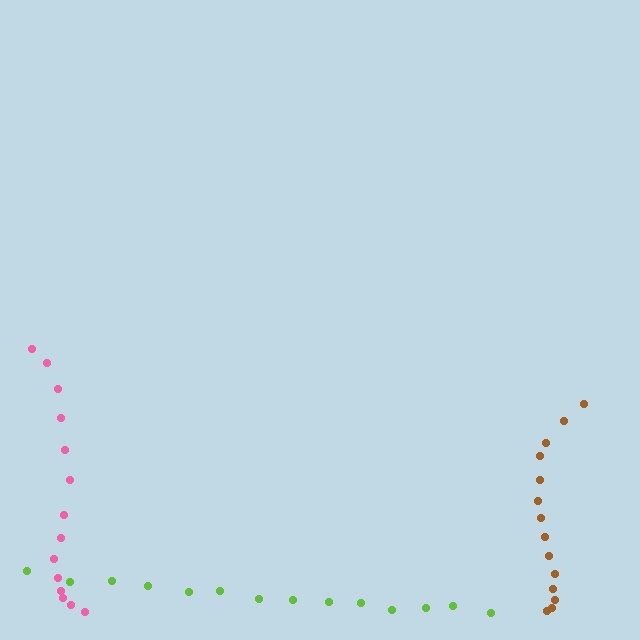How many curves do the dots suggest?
There are 3 distinct paths.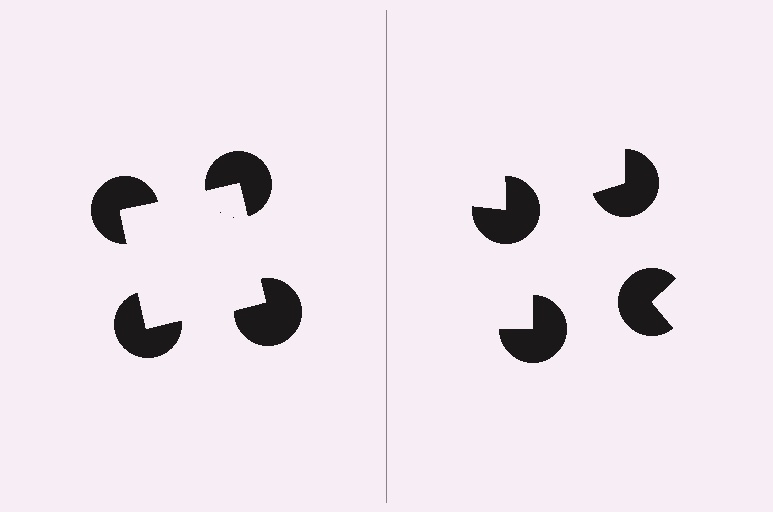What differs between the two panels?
The pac-man discs are positioned identically on both sides; only the wedge orientations differ. On the left they align to a square; on the right they are misaligned.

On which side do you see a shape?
An illusory square appears on the left side. On the right side the wedge cuts are rotated, so no coherent shape forms.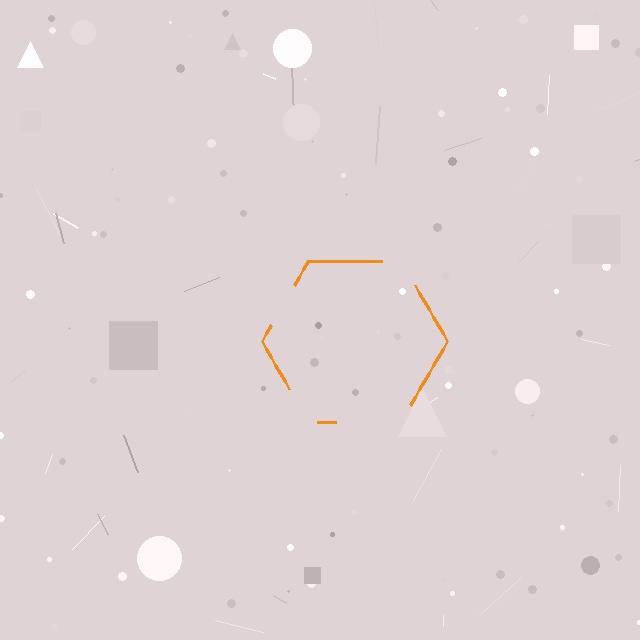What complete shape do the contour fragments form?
The contour fragments form a hexagon.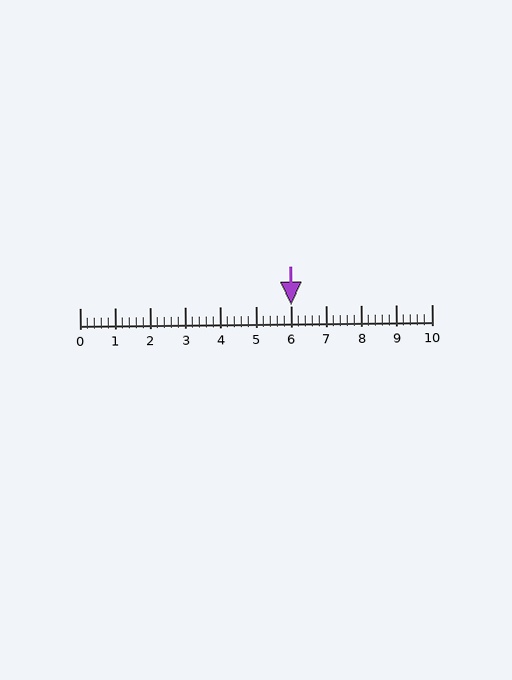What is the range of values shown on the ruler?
The ruler shows values from 0 to 10.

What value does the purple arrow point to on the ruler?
The purple arrow points to approximately 6.0.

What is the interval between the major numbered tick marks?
The major tick marks are spaced 1 units apart.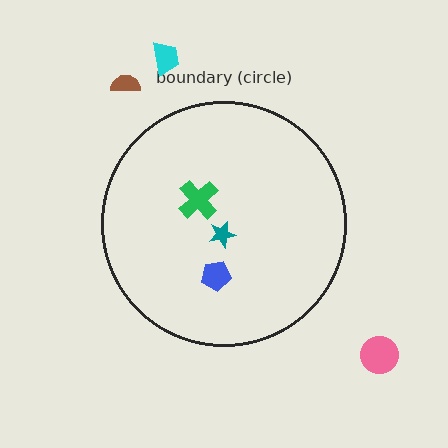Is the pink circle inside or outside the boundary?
Outside.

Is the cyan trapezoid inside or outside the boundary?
Outside.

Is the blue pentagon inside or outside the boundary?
Inside.